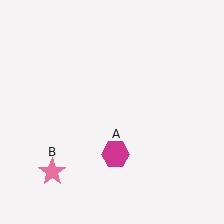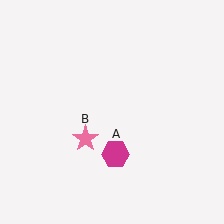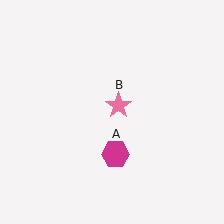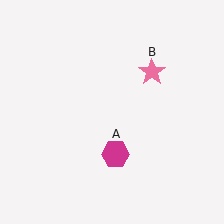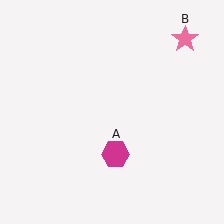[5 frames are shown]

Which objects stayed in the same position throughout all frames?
Magenta hexagon (object A) remained stationary.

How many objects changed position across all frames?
1 object changed position: pink star (object B).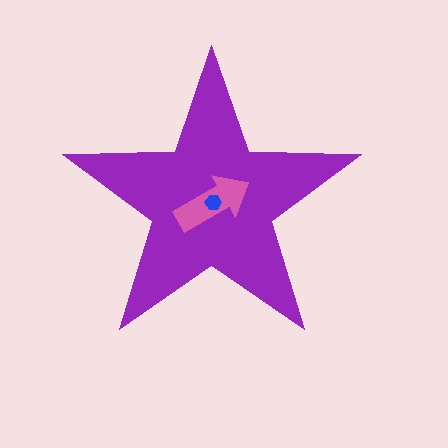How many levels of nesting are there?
3.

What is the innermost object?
The blue hexagon.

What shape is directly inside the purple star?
The pink arrow.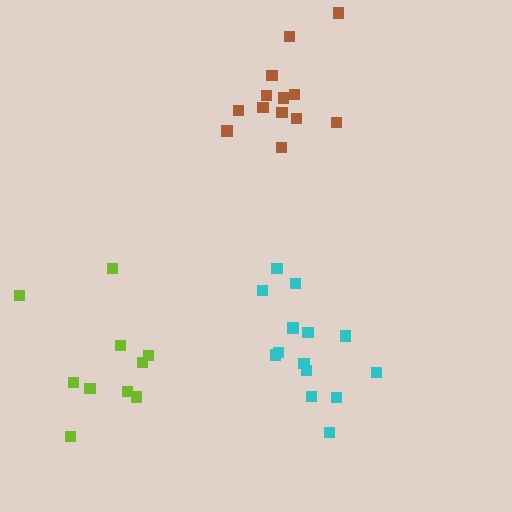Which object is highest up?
The brown cluster is topmost.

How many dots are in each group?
Group 1: 14 dots, Group 2: 13 dots, Group 3: 10 dots (37 total).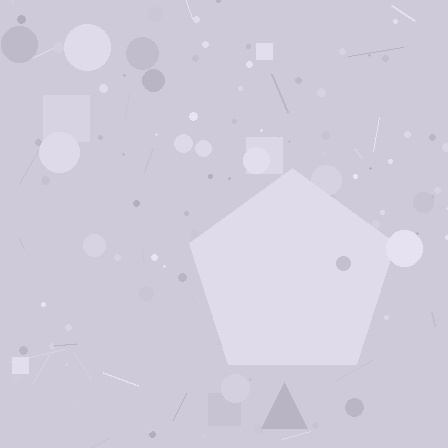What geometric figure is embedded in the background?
A pentagon is embedded in the background.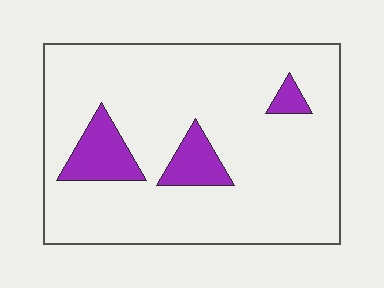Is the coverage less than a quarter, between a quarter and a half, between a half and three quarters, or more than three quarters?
Less than a quarter.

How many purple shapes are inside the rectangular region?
3.